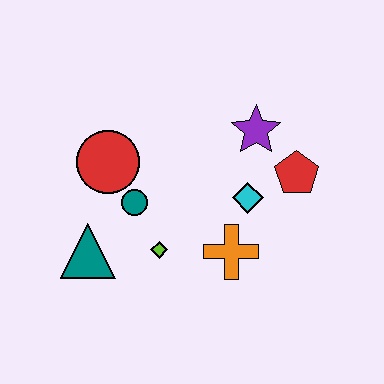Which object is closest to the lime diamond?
The teal circle is closest to the lime diamond.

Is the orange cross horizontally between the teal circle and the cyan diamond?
Yes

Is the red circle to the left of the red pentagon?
Yes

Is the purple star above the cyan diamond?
Yes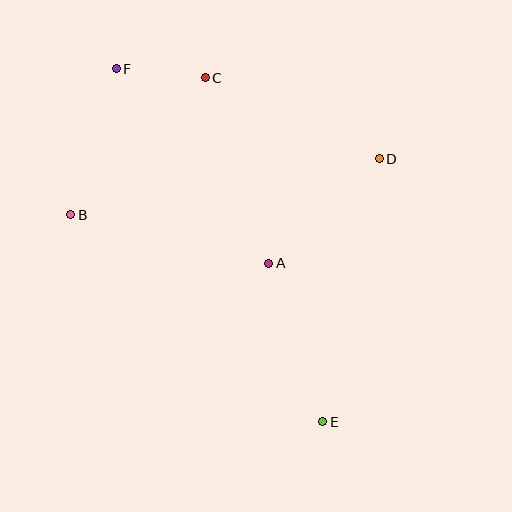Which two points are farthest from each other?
Points E and F are farthest from each other.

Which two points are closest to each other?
Points C and F are closest to each other.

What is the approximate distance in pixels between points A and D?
The distance between A and D is approximately 152 pixels.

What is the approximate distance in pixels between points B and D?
The distance between B and D is approximately 314 pixels.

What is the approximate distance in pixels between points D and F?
The distance between D and F is approximately 278 pixels.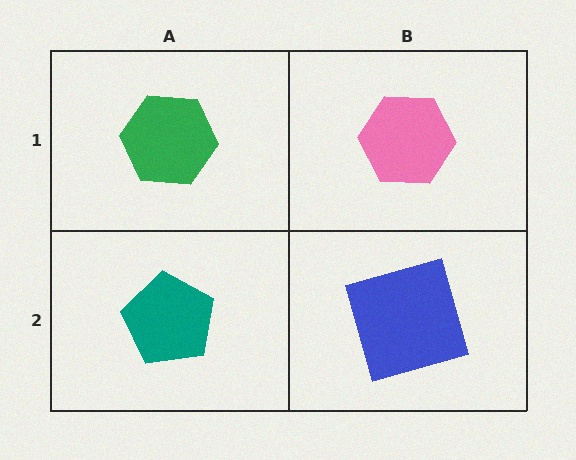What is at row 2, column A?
A teal pentagon.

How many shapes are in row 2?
2 shapes.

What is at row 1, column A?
A green hexagon.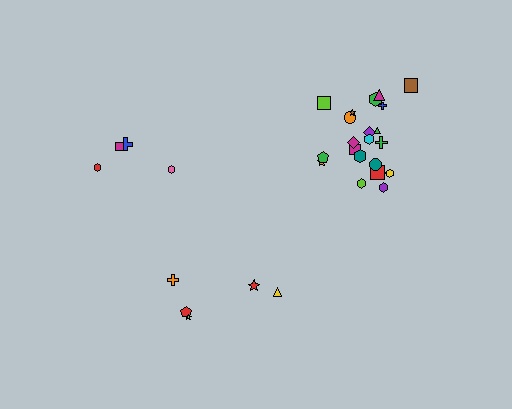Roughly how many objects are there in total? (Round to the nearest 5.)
Roughly 30 objects in total.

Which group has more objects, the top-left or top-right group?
The top-right group.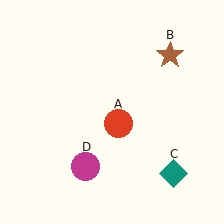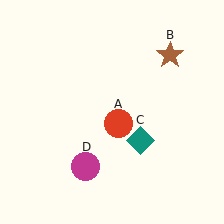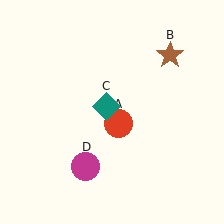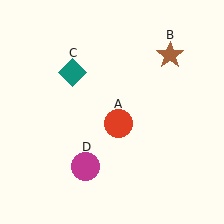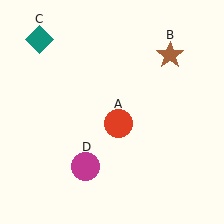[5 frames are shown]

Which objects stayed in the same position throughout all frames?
Red circle (object A) and brown star (object B) and magenta circle (object D) remained stationary.